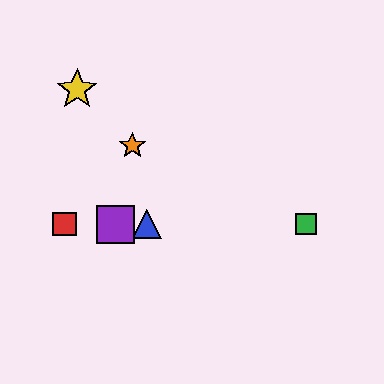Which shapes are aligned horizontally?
The red square, the blue triangle, the green square, the purple square are aligned horizontally.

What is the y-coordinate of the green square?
The green square is at y≈224.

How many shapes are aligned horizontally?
4 shapes (the red square, the blue triangle, the green square, the purple square) are aligned horizontally.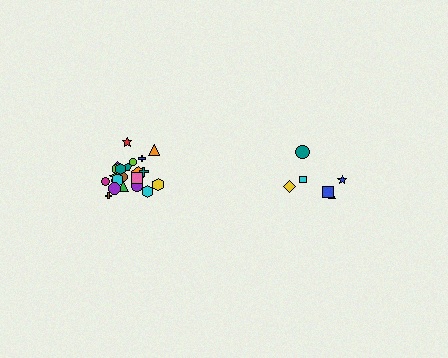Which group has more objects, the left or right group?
The left group.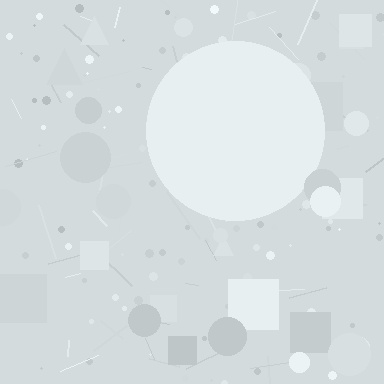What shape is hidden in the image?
A circle is hidden in the image.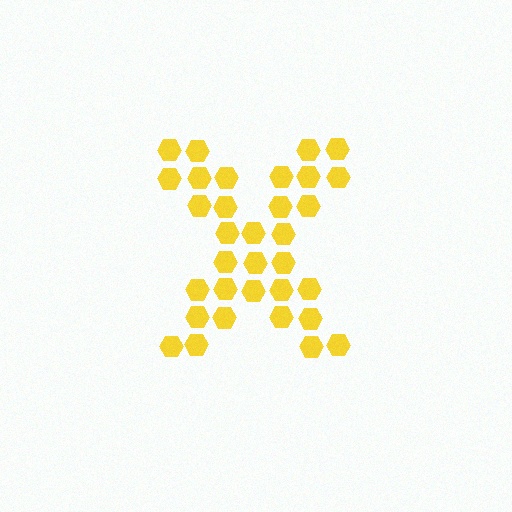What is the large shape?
The large shape is the letter X.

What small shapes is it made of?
It is made of small hexagons.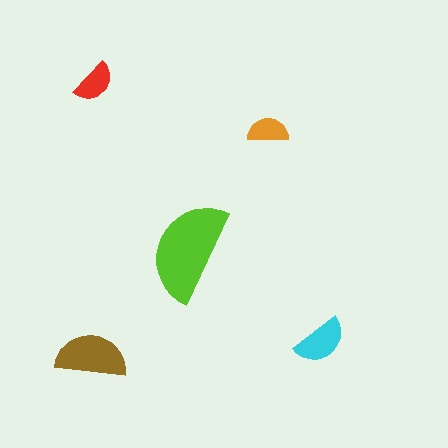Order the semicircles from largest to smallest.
the lime one, the brown one, the cyan one, the red one, the orange one.